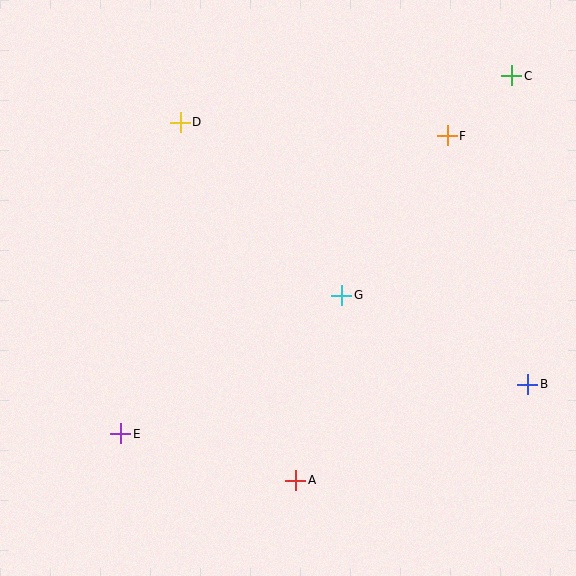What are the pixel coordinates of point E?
Point E is at (121, 434).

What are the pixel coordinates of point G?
Point G is at (342, 295).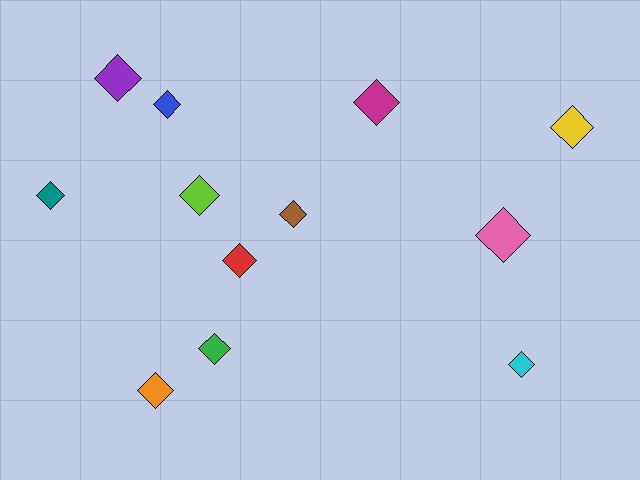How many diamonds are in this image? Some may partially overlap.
There are 12 diamonds.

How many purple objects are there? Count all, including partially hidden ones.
There is 1 purple object.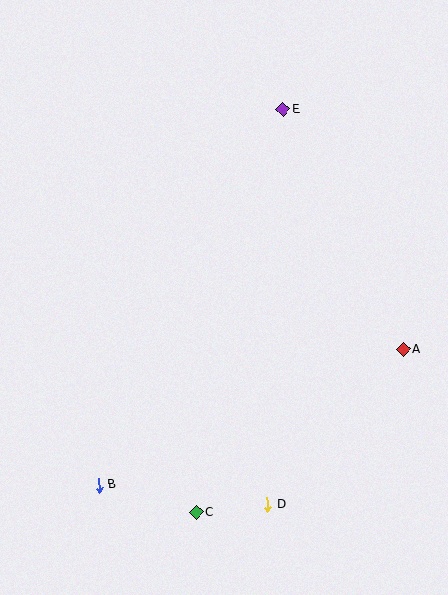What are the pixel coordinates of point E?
Point E is at (283, 109).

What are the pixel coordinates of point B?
Point B is at (99, 485).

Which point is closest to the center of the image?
Point A at (403, 350) is closest to the center.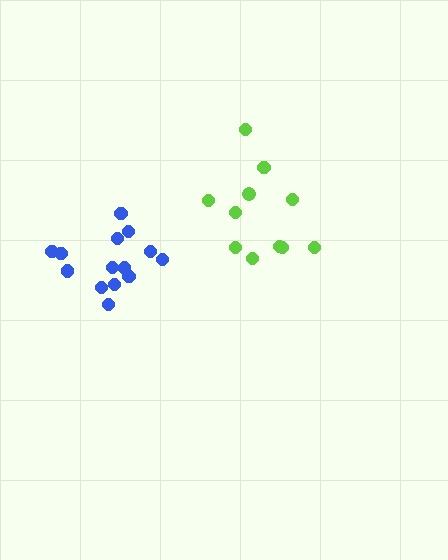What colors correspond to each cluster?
The clusters are colored: blue, lime.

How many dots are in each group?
Group 1: 14 dots, Group 2: 11 dots (25 total).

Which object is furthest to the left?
The blue cluster is leftmost.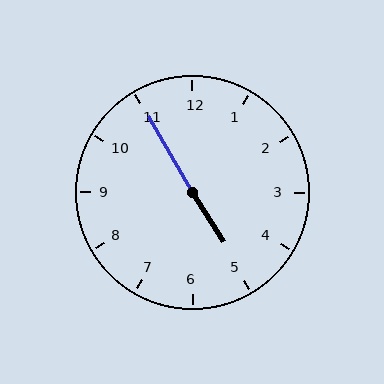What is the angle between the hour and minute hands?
Approximately 178 degrees.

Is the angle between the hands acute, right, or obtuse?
It is obtuse.